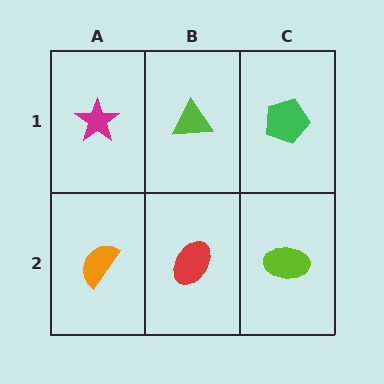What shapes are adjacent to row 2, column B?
A lime triangle (row 1, column B), an orange semicircle (row 2, column A), a lime ellipse (row 2, column C).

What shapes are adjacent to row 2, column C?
A green pentagon (row 1, column C), a red ellipse (row 2, column B).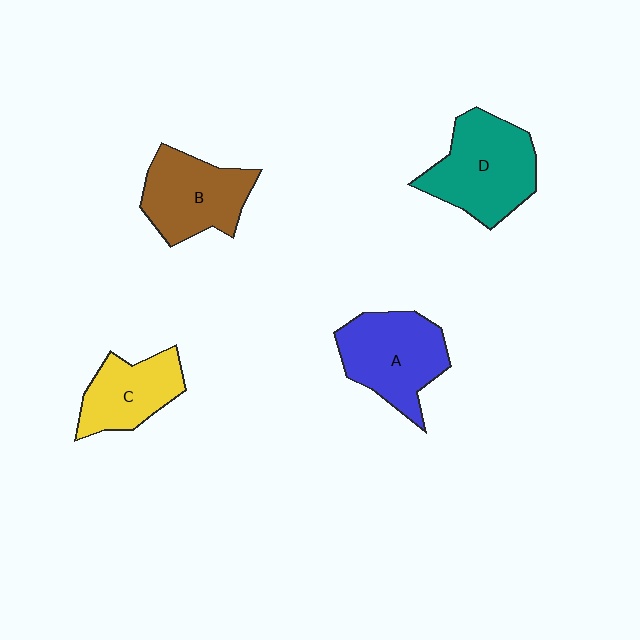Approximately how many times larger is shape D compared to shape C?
Approximately 1.4 times.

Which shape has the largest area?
Shape D (teal).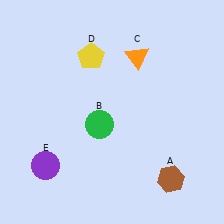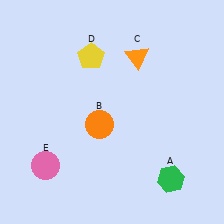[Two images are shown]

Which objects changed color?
A changed from brown to green. B changed from green to orange. E changed from purple to pink.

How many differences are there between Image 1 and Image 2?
There are 3 differences between the two images.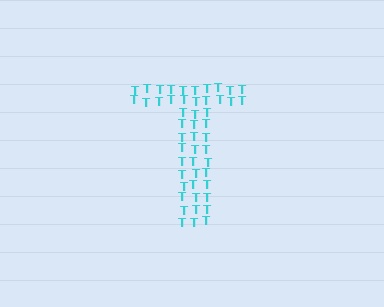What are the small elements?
The small elements are letter T's.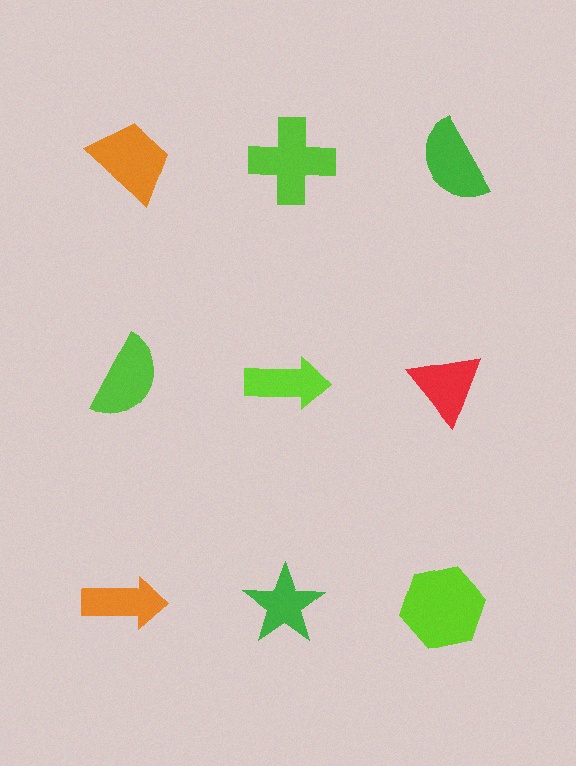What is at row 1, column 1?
An orange trapezoid.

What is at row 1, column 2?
A lime cross.